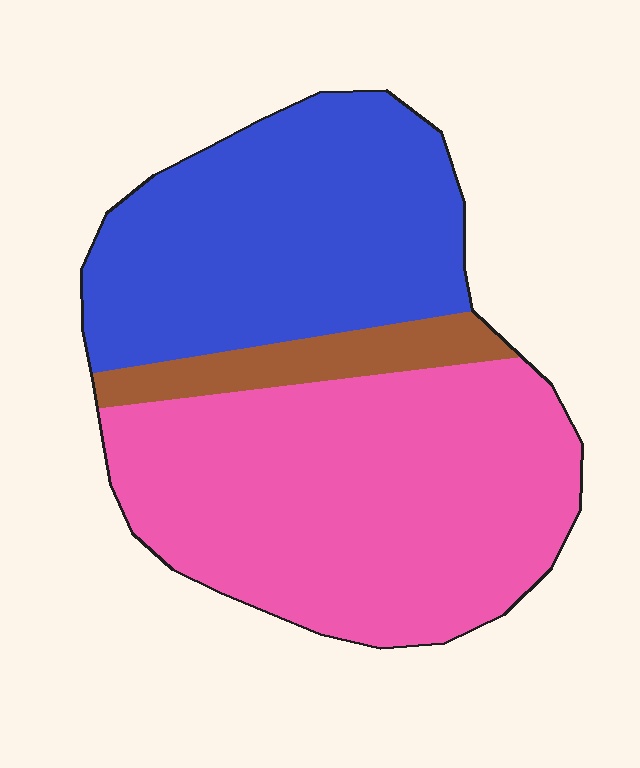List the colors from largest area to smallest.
From largest to smallest: pink, blue, brown.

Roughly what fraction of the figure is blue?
Blue takes up about two fifths (2/5) of the figure.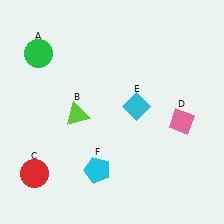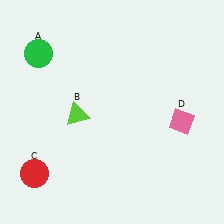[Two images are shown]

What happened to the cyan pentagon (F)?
The cyan pentagon (F) was removed in Image 2. It was in the bottom-left area of Image 1.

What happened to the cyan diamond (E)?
The cyan diamond (E) was removed in Image 2. It was in the top-right area of Image 1.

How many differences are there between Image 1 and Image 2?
There are 2 differences between the two images.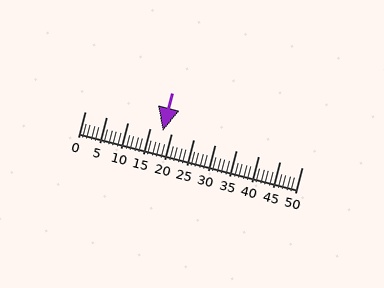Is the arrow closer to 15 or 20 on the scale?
The arrow is closer to 20.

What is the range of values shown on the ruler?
The ruler shows values from 0 to 50.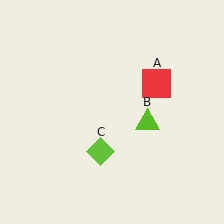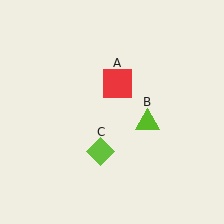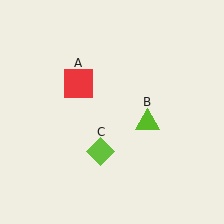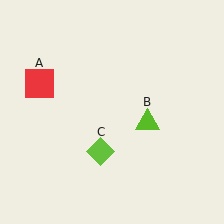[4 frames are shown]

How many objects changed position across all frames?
1 object changed position: red square (object A).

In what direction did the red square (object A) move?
The red square (object A) moved left.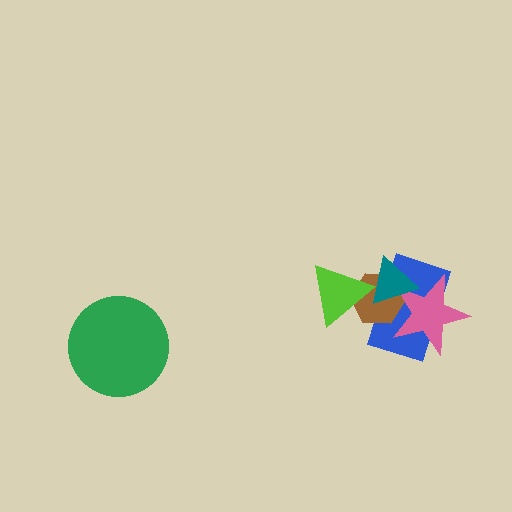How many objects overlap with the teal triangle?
4 objects overlap with the teal triangle.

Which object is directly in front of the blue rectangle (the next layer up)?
The brown hexagon is directly in front of the blue rectangle.